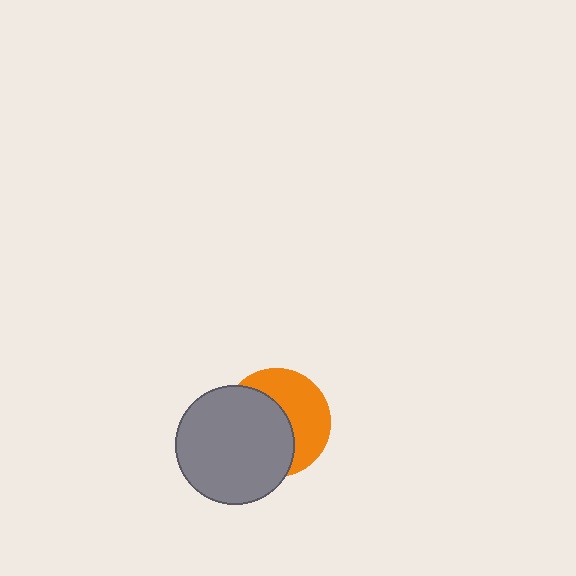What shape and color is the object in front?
The object in front is a gray circle.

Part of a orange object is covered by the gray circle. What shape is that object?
It is a circle.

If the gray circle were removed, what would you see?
You would see the complete orange circle.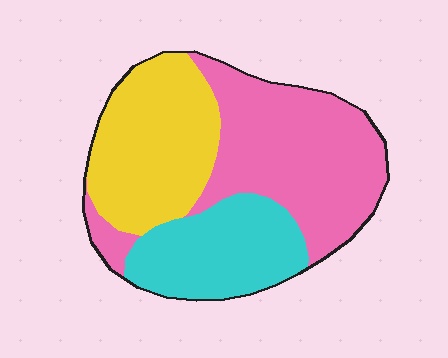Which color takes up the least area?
Cyan, at roughly 25%.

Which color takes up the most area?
Pink, at roughly 45%.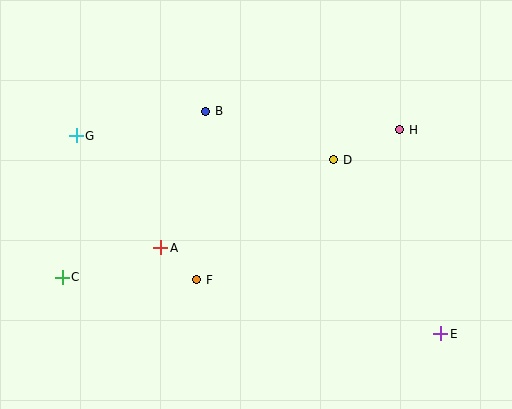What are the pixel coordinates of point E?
Point E is at (441, 334).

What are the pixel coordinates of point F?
Point F is at (197, 280).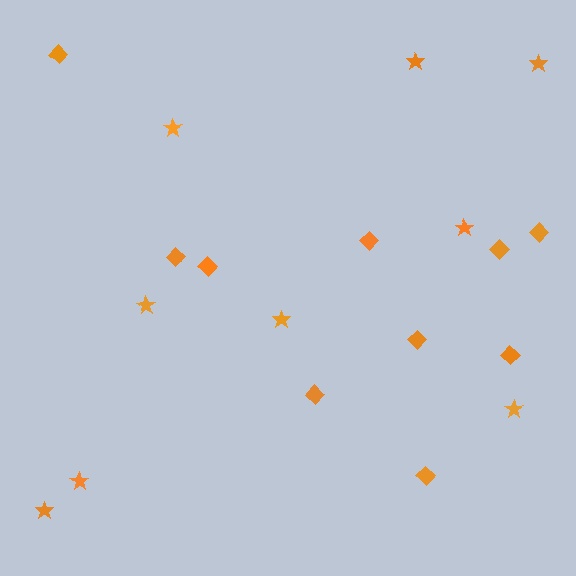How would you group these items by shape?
There are 2 groups: one group of stars (9) and one group of diamonds (10).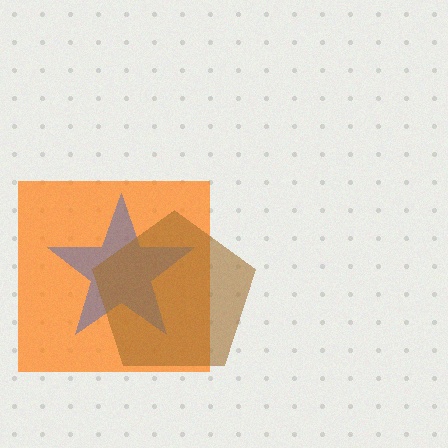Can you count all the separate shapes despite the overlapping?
Yes, there are 3 separate shapes.